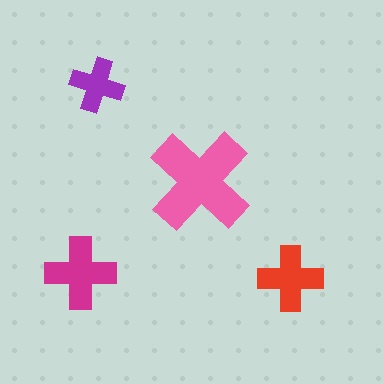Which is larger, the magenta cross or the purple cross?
The magenta one.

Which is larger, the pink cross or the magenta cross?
The pink one.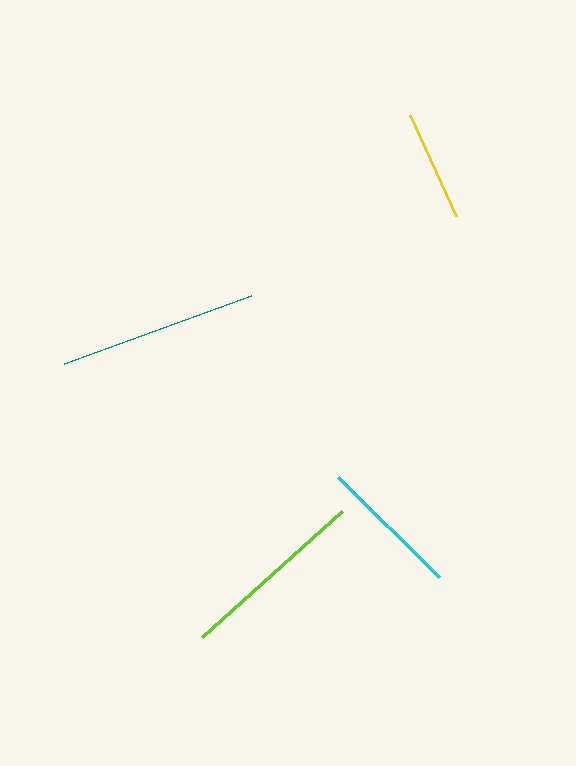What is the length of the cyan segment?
The cyan segment is approximately 142 pixels long.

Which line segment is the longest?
The teal line is the longest at approximately 199 pixels.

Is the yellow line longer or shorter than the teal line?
The teal line is longer than the yellow line.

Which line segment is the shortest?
The yellow line is the shortest at approximately 112 pixels.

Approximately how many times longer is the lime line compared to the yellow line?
The lime line is approximately 1.7 times the length of the yellow line.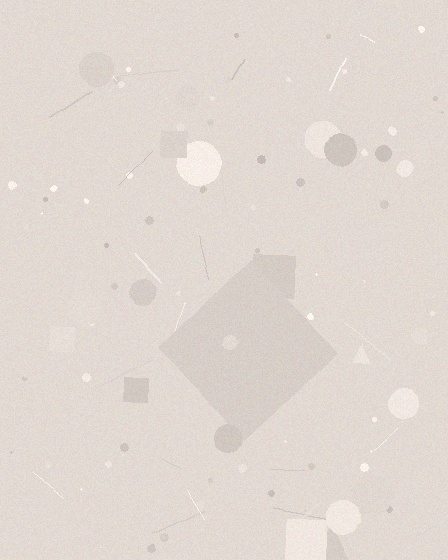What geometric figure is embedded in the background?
A diamond is embedded in the background.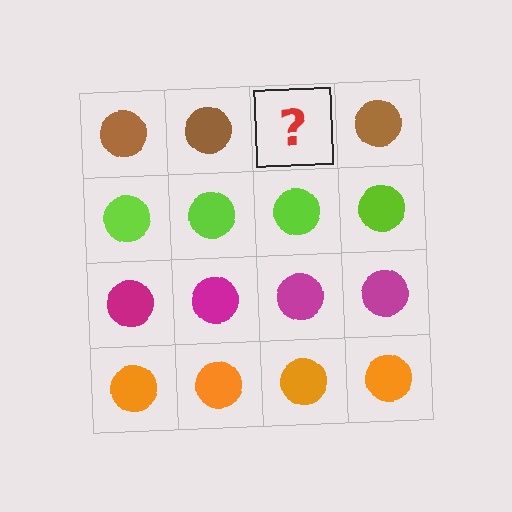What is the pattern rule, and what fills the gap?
The rule is that each row has a consistent color. The gap should be filled with a brown circle.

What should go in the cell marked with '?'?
The missing cell should contain a brown circle.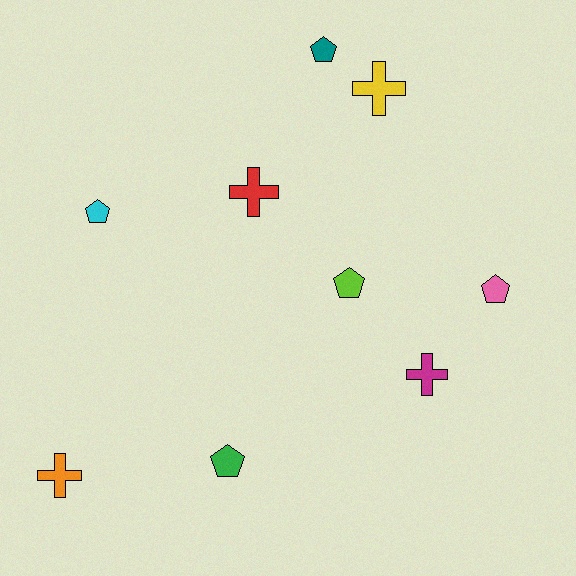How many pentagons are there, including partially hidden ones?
There are 5 pentagons.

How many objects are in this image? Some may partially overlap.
There are 9 objects.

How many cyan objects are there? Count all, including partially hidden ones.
There is 1 cyan object.